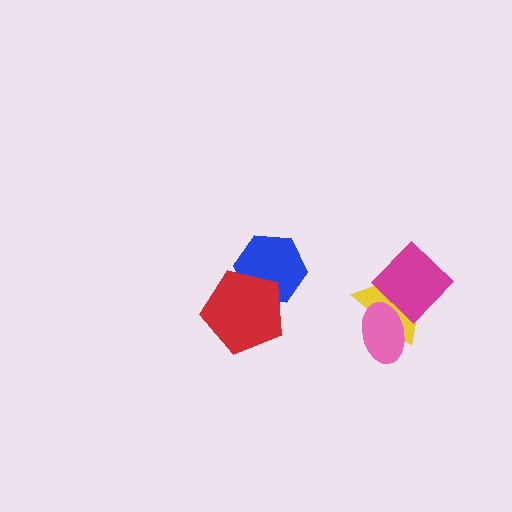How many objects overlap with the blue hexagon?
1 object overlaps with the blue hexagon.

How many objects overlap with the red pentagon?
1 object overlaps with the red pentagon.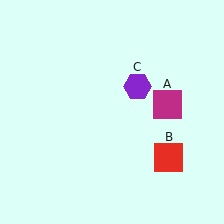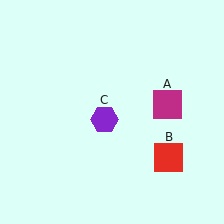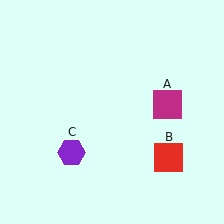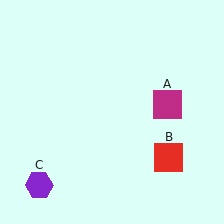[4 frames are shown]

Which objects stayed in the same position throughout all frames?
Magenta square (object A) and red square (object B) remained stationary.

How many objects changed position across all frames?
1 object changed position: purple hexagon (object C).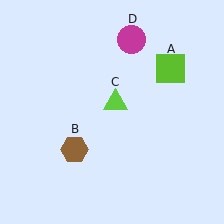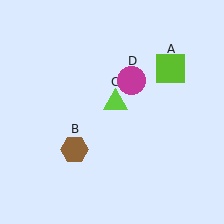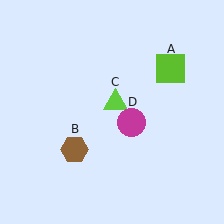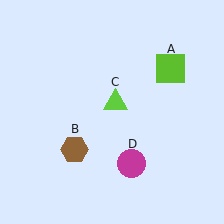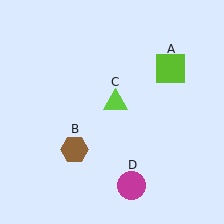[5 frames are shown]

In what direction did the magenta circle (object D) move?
The magenta circle (object D) moved down.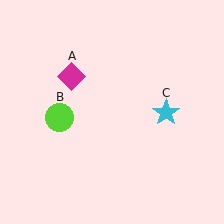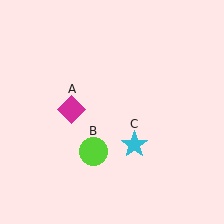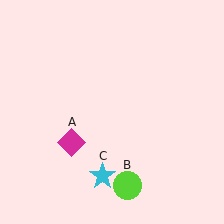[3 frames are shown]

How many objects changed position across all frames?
3 objects changed position: magenta diamond (object A), lime circle (object B), cyan star (object C).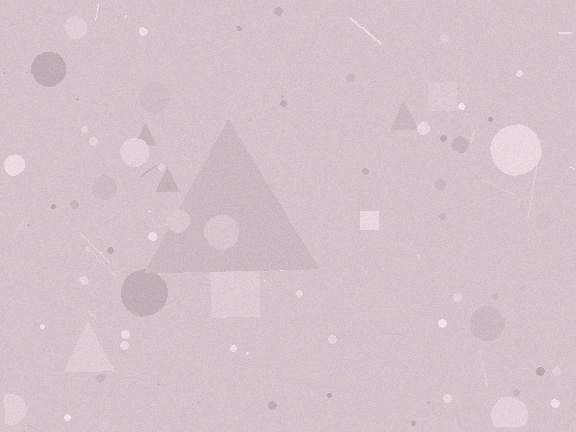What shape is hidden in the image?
A triangle is hidden in the image.